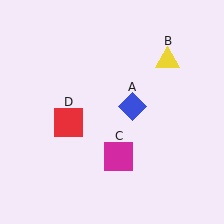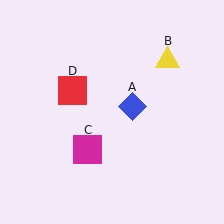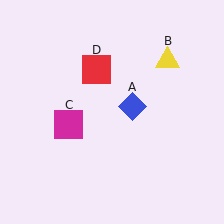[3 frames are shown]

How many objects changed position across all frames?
2 objects changed position: magenta square (object C), red square (object D).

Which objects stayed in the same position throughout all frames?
Blue diamond (object A) and yellow triangle (object B) remained stationary.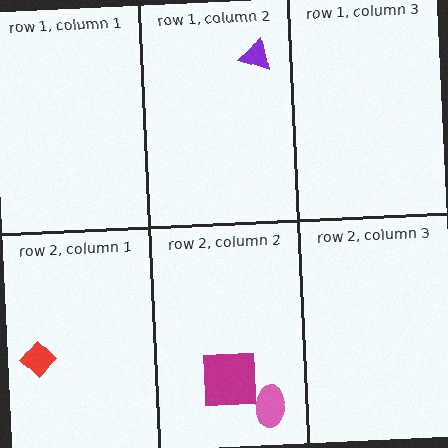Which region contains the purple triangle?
The row 1, column 2 region.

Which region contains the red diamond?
The row 2, column 1 region.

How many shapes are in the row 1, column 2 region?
1.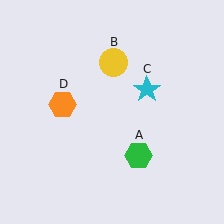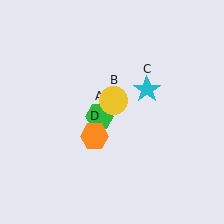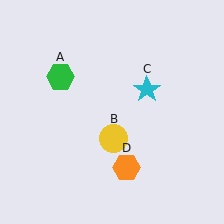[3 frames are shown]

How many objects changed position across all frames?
3 objects changed position: green hexagon (object A), yellow circle (object B), orange hexagon (object D).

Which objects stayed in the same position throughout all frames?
Cyan star (object C) remained stationary.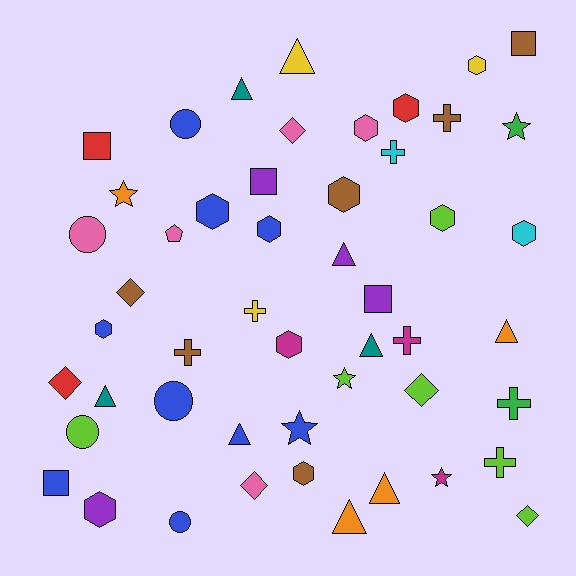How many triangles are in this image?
There are 9 triangles.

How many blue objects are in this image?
There are 9 blue objects.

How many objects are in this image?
There are 50 objects.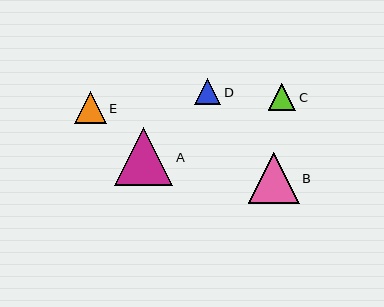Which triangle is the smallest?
Triangle D is the smallest with a size of approximately 26 pixels.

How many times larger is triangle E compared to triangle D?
Triangle E is approximately 1.2 times the size of triangle D.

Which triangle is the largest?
Triangle A is the largest with a size of approximately 58 pixels.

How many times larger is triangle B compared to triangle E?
Triangle B is approximately 1.6 times the size of triangle E.